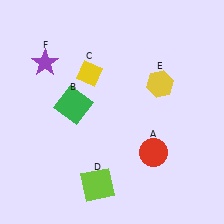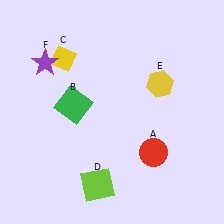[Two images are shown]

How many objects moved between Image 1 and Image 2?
1 object moved between the two images.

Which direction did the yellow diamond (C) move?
The yellow diamond (C) moved left.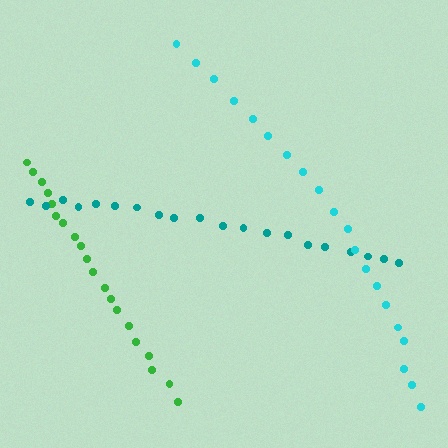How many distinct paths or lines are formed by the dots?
There are 3 distinct paths.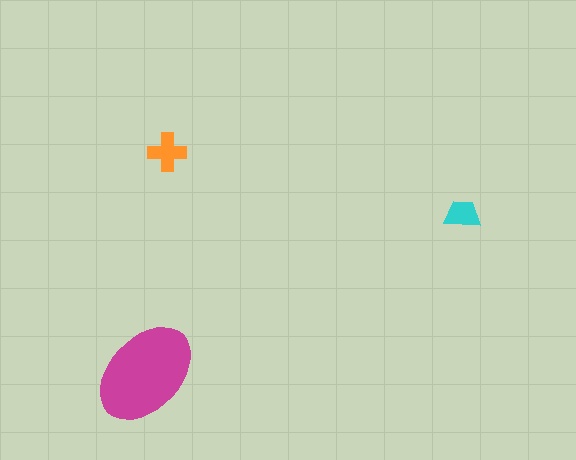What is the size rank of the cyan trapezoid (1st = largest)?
3rd.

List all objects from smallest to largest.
The cyan trapezoid, the orange cross, the magenta ellipse.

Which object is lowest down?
The magenta ellipse is bottommost.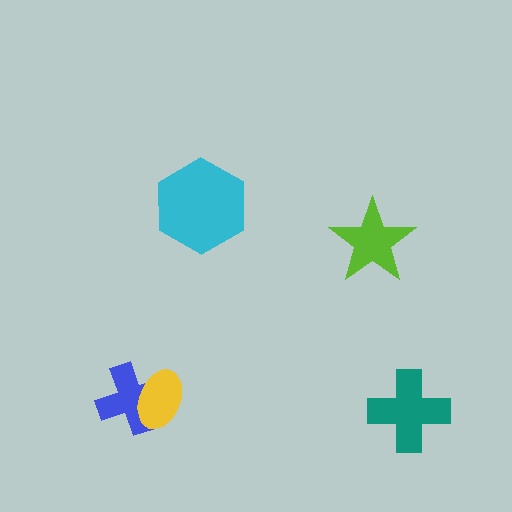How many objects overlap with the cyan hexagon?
0 objects overlap with the cyan hexagon.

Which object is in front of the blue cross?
The yellow ellipse is in front of the blue cross.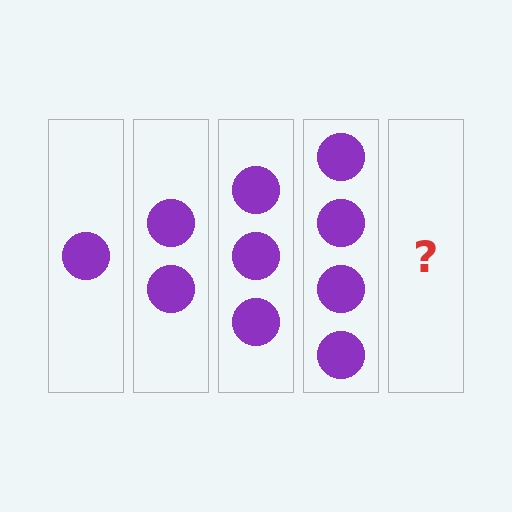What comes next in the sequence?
The next element should be 5 circles.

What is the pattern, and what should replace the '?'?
The pattern is that each step adds one more circle. The '?' should be 5 circles.